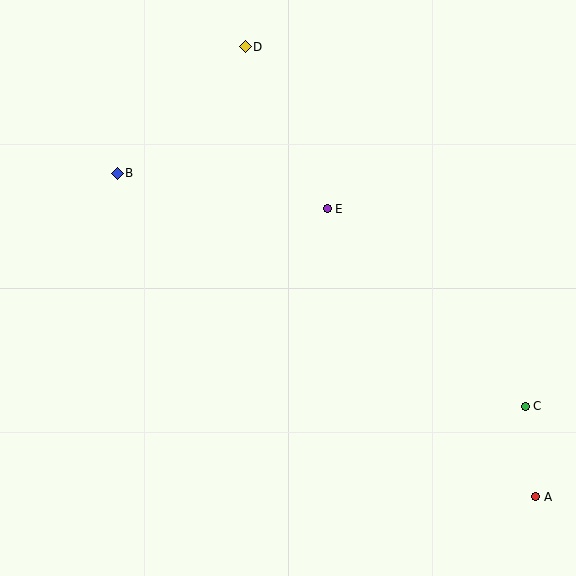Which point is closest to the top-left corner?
Point B is closest to the top-left corner.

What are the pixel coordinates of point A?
Point A is at (536, 497).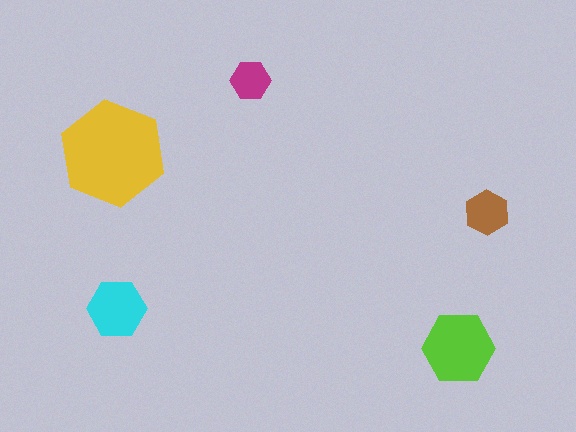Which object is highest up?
The magenta hexagon is topmost.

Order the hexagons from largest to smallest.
the yellow one, the lime one, the cyan one, the brown one, the magenta one.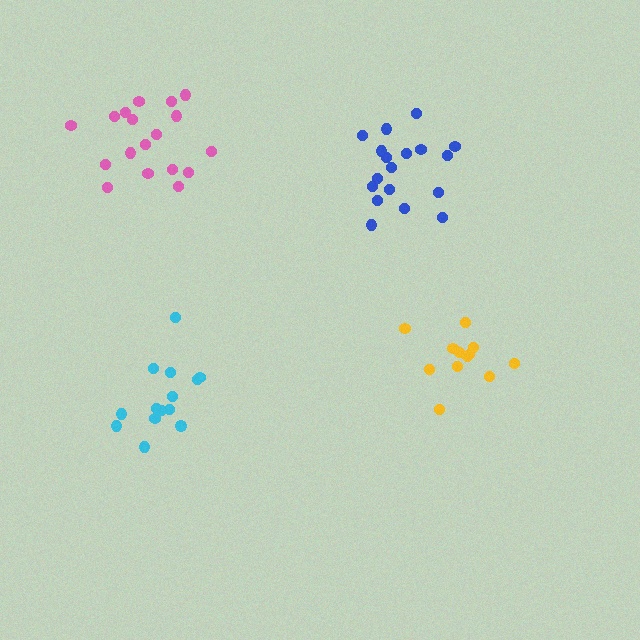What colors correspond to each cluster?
The clusters are colored: cyan, pink, yellow, blue.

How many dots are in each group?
Group 1: 14 dots, Group 2: 18 dots, Group 3: 12 dots, Group 4: 18 dots (62 total).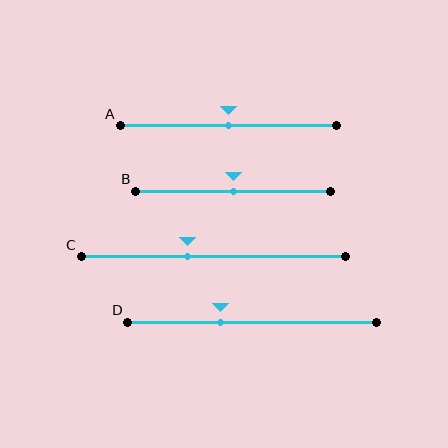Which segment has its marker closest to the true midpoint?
Segment A has its marker closest to the true midpoint.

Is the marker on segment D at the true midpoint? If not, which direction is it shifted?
No, the marker on segment D is shifted to the left by about 13% of the segment length.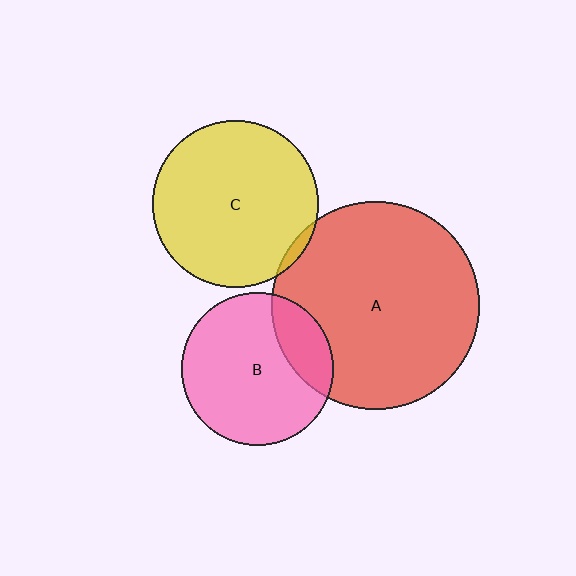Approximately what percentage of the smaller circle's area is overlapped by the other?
Approximately 20%.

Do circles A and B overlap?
Yes.